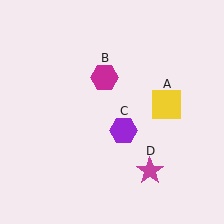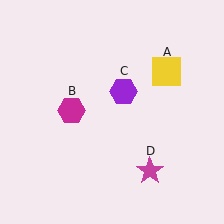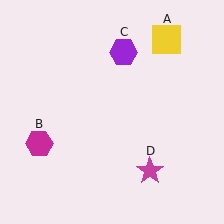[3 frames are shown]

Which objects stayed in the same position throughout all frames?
Magenta star (object D) remained stationary.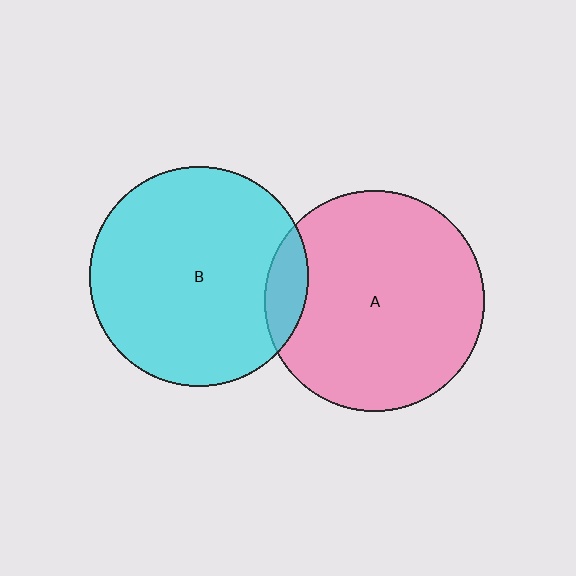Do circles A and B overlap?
Yes.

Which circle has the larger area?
Circle A (pink).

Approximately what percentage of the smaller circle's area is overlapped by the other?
Approximately 10%.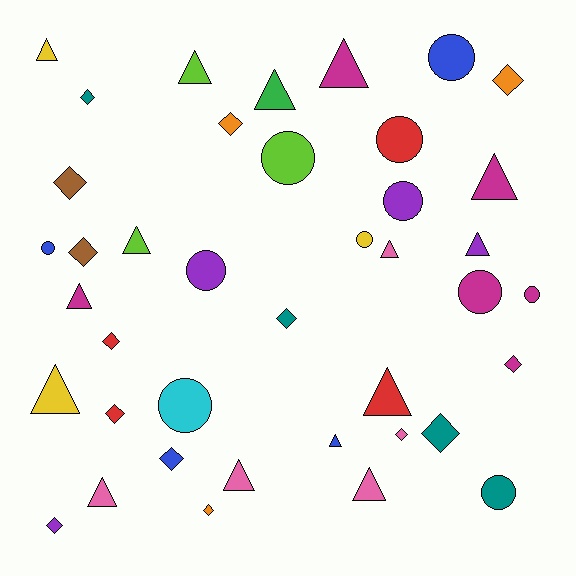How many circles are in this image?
There are 11 circles.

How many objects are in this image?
There are 40 objects.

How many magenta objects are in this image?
There are 6 magenta objects.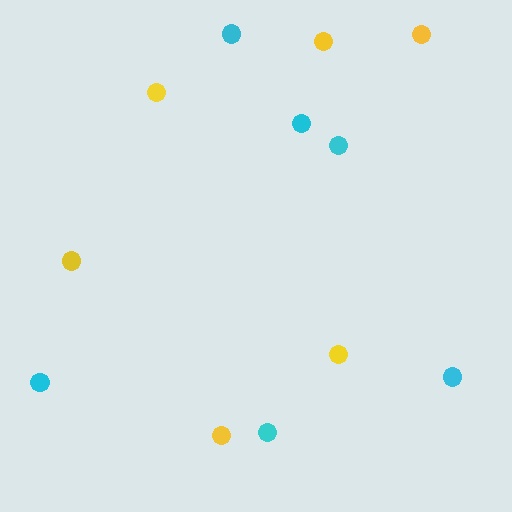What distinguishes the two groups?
There are 2 groups: one group of cyan circles (6) and one group of yellow circles (6).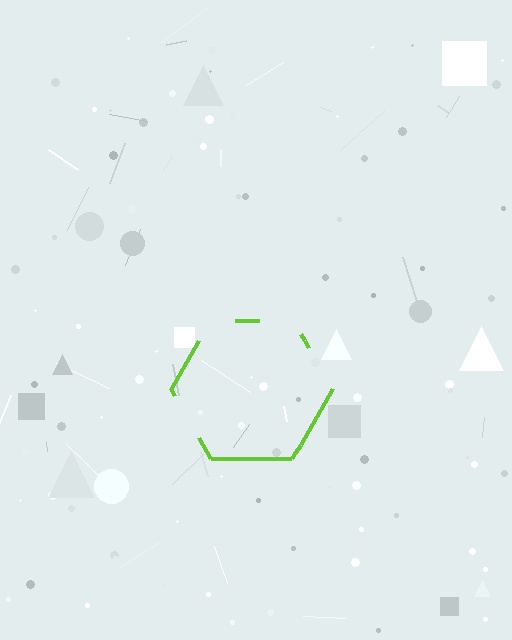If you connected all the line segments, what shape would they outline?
They would outline a hexagon.